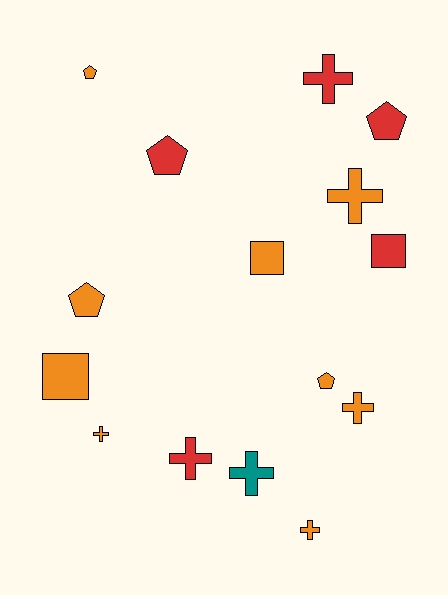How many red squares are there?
There is 1 red square.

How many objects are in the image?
There are 15 objects.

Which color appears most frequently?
Orange, with 9 objects.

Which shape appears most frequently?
Cross, with 7 objects.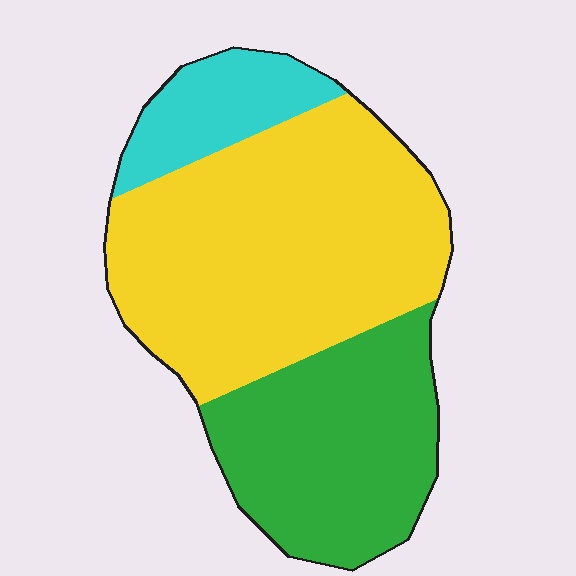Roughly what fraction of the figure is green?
Green covers about 35% of the figure.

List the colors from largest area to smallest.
From largest to smallest: yellow, green, cyan.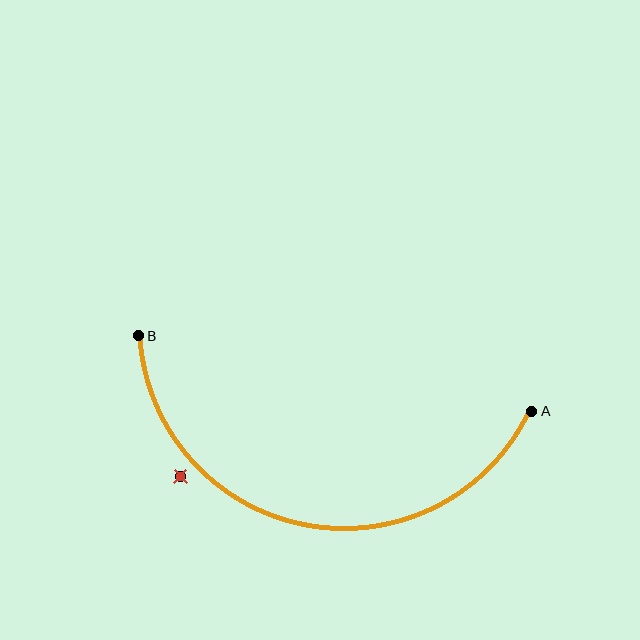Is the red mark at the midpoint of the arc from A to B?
No — the red mark does not lie on the arc at all. It sits slightly outside the curve.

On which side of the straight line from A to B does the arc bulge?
The arc bulges below the straight line connecting A and B.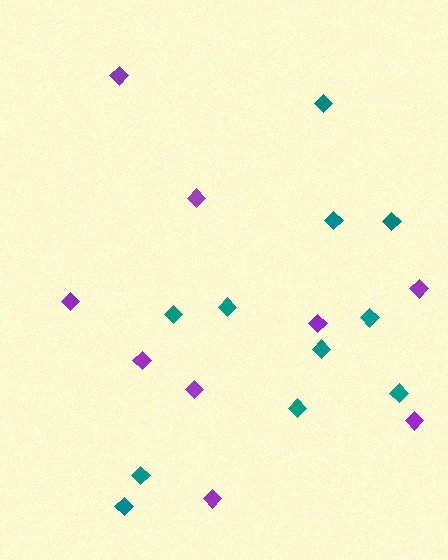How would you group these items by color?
There are 2 groups: one group of teal diamonds (11) and one group of purple diamonds (9).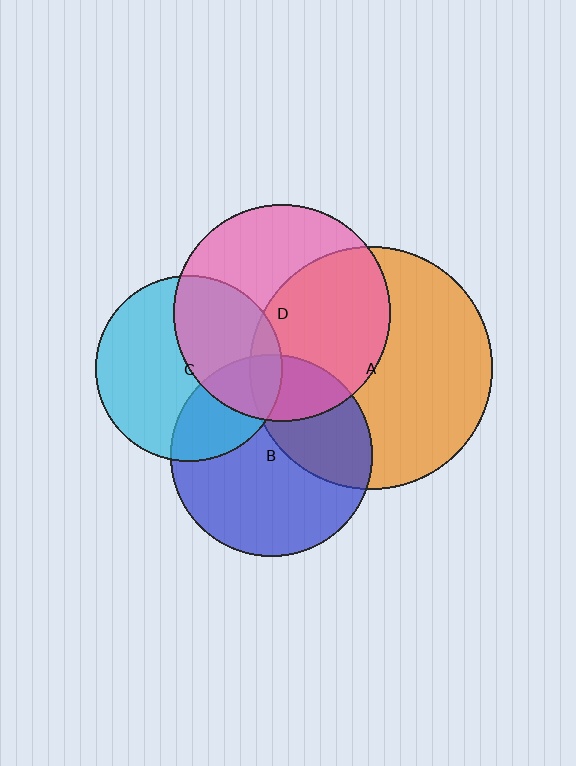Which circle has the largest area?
Circle A (orange).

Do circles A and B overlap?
Yes.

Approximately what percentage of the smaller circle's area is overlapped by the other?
Approximately 35%.